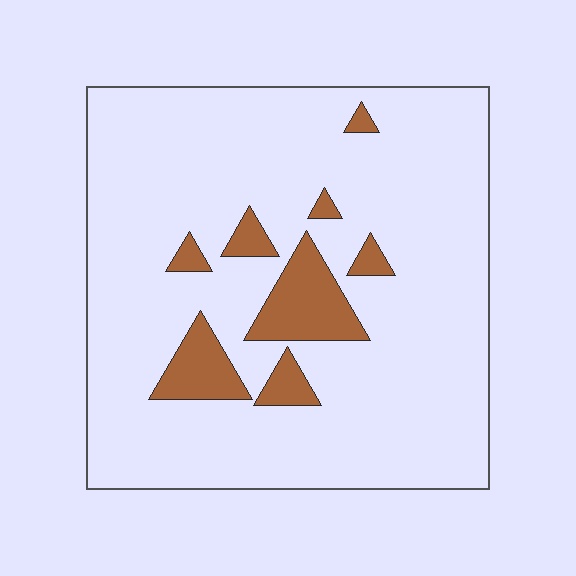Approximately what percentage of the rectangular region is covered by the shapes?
Approximately 10%.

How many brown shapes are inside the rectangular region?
8.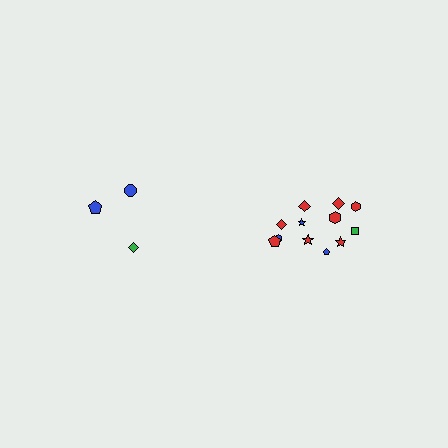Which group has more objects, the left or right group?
The right group.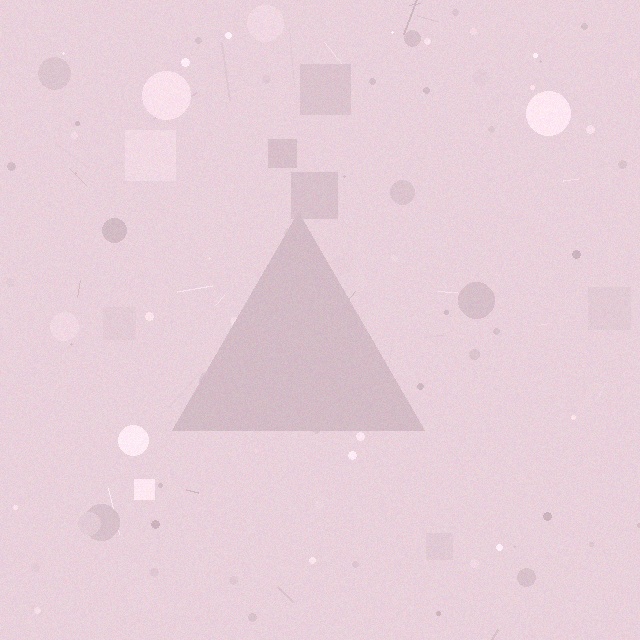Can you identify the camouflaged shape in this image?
The camouflaged shape is a triangle.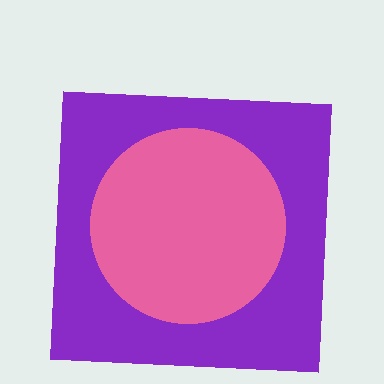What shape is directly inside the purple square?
The pink circle.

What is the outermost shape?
The purple square.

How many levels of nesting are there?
2.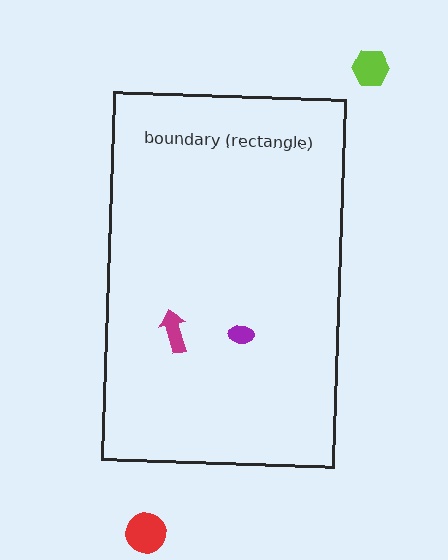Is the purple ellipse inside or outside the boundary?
Inside.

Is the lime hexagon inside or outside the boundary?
Outside.